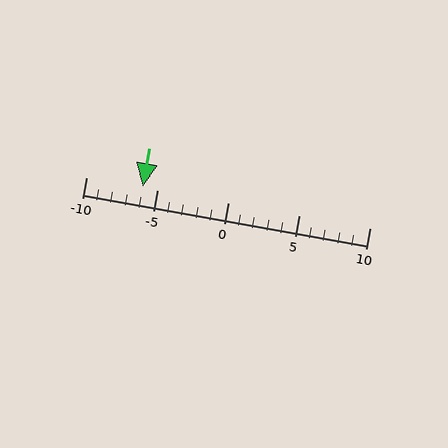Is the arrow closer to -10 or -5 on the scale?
The arrow is closer to -5.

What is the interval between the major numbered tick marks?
The major tick marks are spaced 5 units apart.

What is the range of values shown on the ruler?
The ruler shows values from -10 to 10.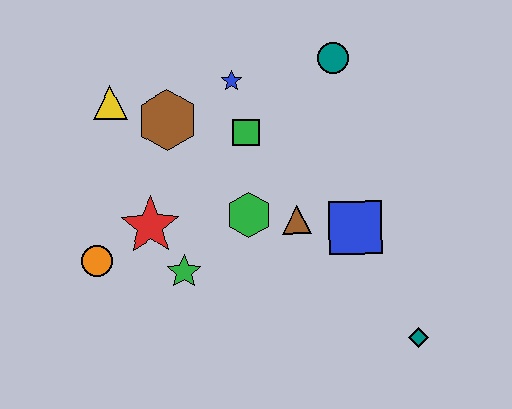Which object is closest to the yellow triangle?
The brown hexagon is closest to the yellow triangle.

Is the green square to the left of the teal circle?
Yes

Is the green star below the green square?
Yes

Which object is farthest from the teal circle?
The orange circle is farthest from the teal circle.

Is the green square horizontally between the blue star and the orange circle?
No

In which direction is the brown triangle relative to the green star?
The brown triangle is to the right of the green star.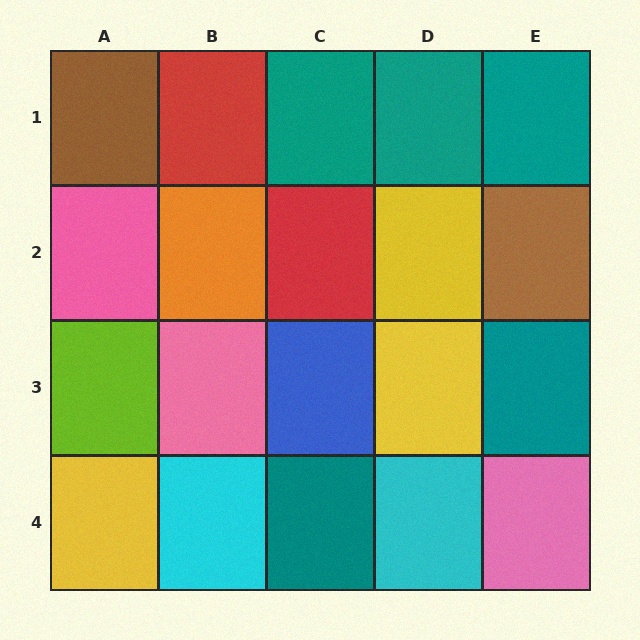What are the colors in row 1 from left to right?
Brown, red, teal, teal, teal.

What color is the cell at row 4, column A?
Yellow.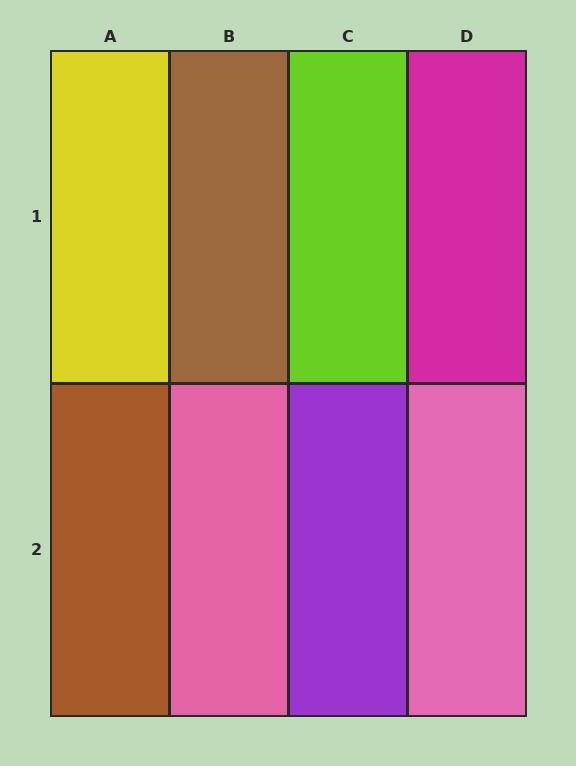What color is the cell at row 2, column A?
Brown.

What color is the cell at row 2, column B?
Pink.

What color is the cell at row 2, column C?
Purple.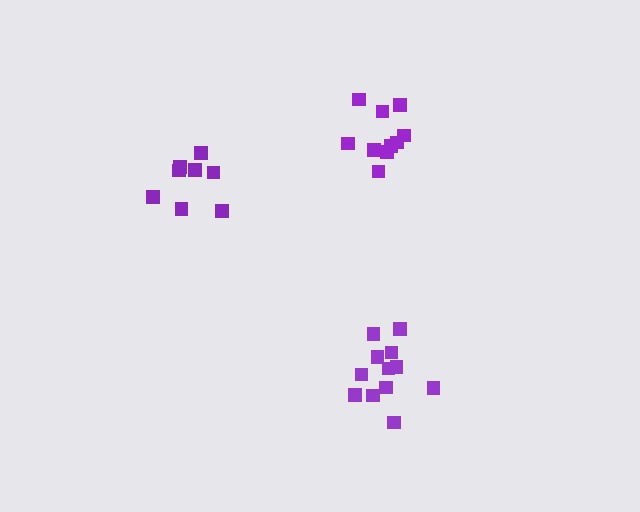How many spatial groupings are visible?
There are 3 spatial groupings.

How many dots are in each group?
Group 1: 10 dots, Group 2: 12 dots, Group 3: 8 dots (30 total).